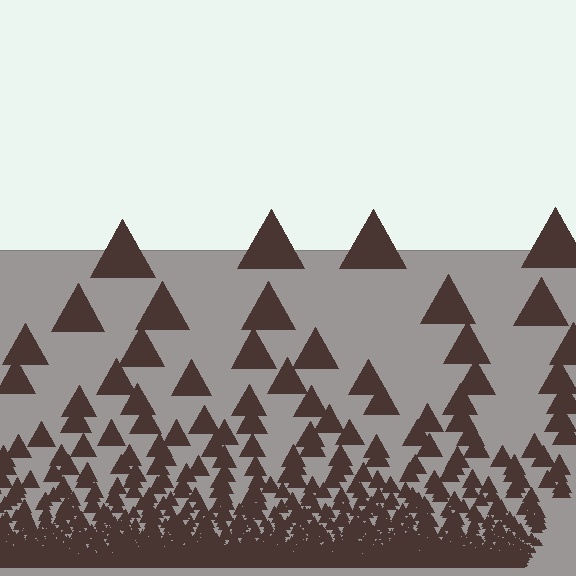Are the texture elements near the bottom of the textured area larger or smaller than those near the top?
Smaller. The gradient is inverted — elements near the bottom are smaller and denser.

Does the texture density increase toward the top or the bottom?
Density increases toward the bottom.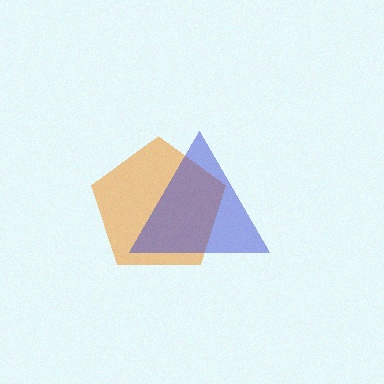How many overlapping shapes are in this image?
There are 2 overlapping shapes in the image.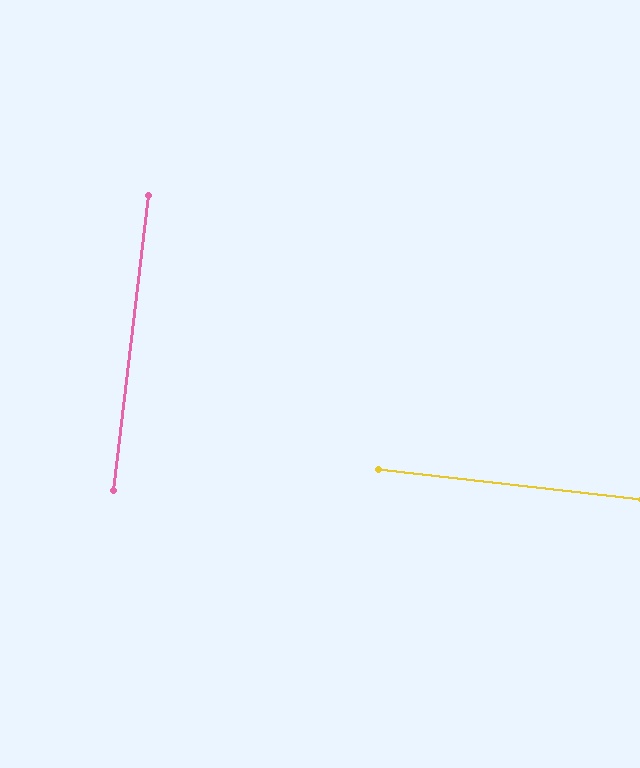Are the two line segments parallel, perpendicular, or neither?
Perpendicular — they meet at approximately 90°.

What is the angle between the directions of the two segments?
Approximately 90 degrees.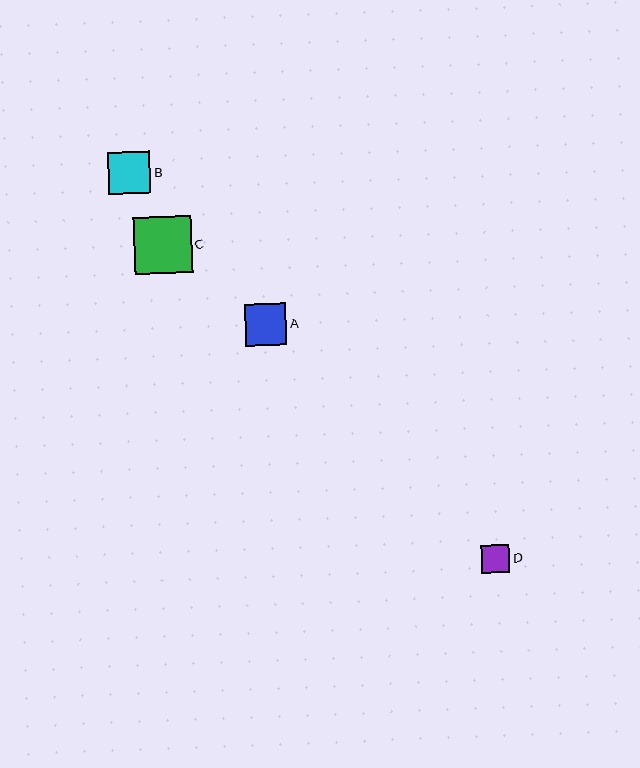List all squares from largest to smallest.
From largest to smallest: C, B, A, D.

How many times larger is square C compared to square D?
Square C is approximately 2.0 times the size of square D.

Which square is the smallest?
Square D is the smallest with a size of approximately 28 pixels.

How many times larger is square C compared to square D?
Square C is approximately 2.0 times the size of square D.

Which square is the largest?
Square C is the largest with a size of approximately 57 pixels.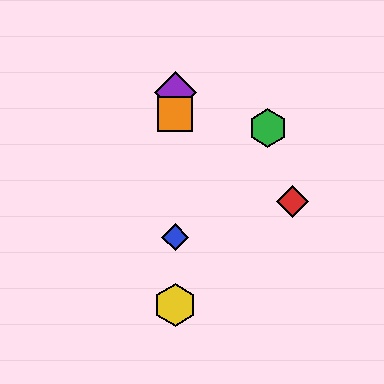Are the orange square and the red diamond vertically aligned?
No, the orange square is at x≈175 and the red diamond is at x≈293.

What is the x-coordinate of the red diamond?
The red diamond is at x≈293.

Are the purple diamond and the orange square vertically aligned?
Yes, both are at x≈175.